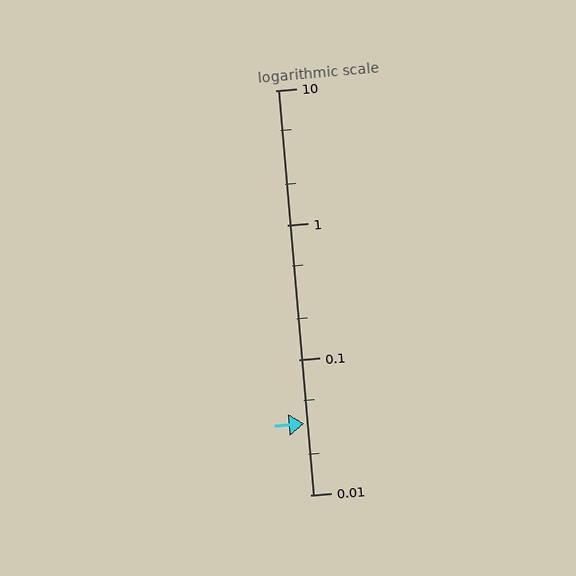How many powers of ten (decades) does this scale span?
The scale spans 3 decades, from 0.01 to 10.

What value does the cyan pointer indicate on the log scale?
The pointer indicates approximately 0.034.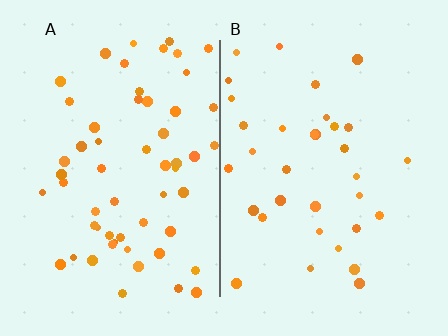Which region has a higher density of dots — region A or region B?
A (the left).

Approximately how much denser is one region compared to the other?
Approximately 1.7× — region A over region B.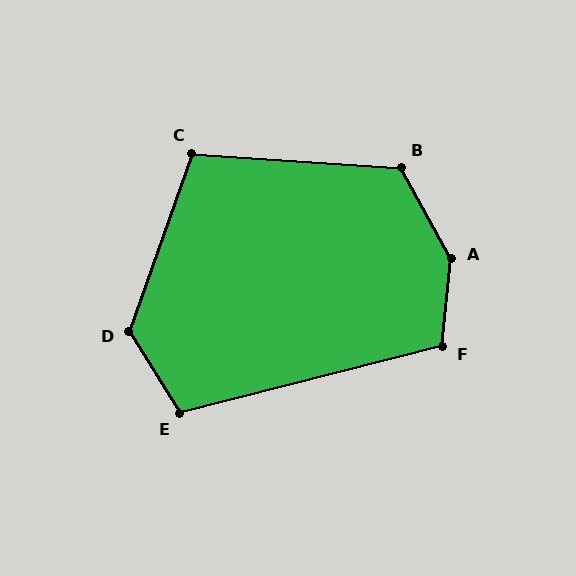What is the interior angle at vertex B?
Approximately 122 degrees (obtuse).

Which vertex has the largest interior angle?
A, at approximately 146 degrees.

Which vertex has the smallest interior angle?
C, at approximately 106 degrees.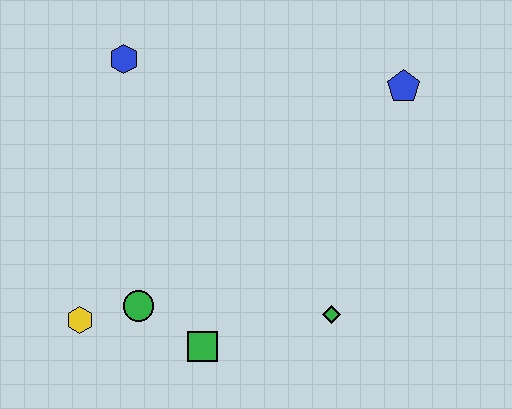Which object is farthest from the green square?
The blue pentagon is farthest from the green square.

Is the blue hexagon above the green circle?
Yes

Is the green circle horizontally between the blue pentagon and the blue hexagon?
Yes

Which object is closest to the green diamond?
The green square is closest to the green diamond.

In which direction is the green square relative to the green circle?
The green square is to the right of the green circle.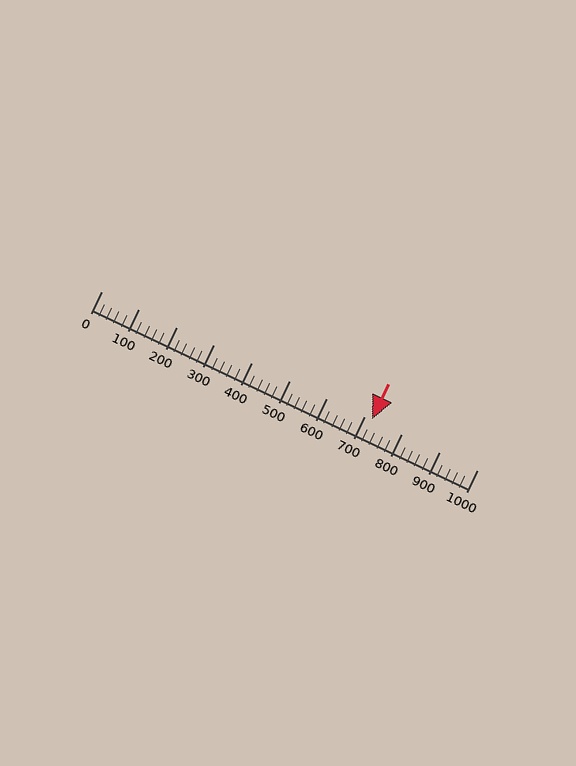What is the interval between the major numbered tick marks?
The major tick marks are spaced 100 units apart.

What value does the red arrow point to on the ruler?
The red arrow points to approximately 720.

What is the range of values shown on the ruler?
The ruler shows values from 0 to 1000.